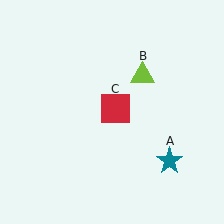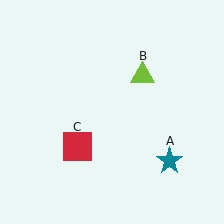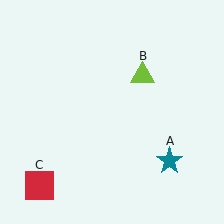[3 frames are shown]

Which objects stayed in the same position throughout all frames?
Teal star (object A) and lime triangle (object B) remained stationary.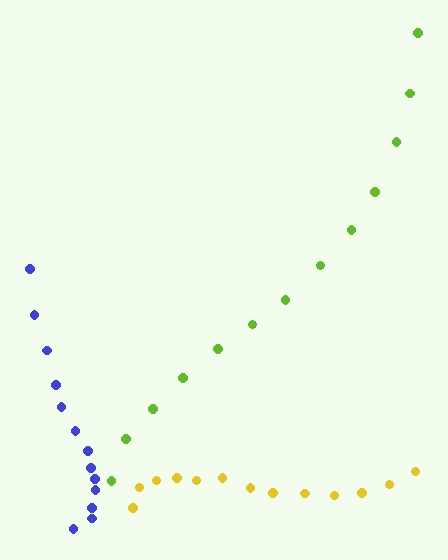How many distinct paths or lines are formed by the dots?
There are 3 distinct paths.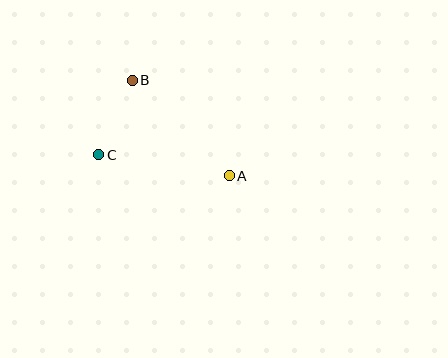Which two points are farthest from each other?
Points A and B are farthest from each other.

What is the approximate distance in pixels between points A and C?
The distance between A and C is approximately 132 pixels.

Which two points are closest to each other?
Points B and C are closest to each other.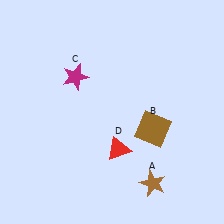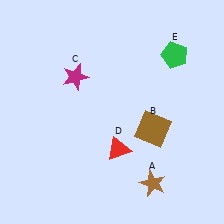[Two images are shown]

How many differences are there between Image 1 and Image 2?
There is 1 difference between the two images.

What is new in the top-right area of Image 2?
A green pentagon (E) was added in the top-right area of Image 2.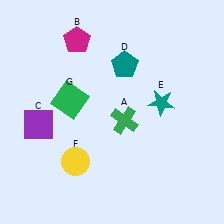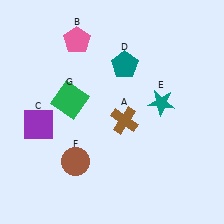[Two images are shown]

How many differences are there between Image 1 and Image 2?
There are 3 differences between the two images.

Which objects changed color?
A changed from green to brown. B changed from magenta to pink. F changed from yellow to brown.